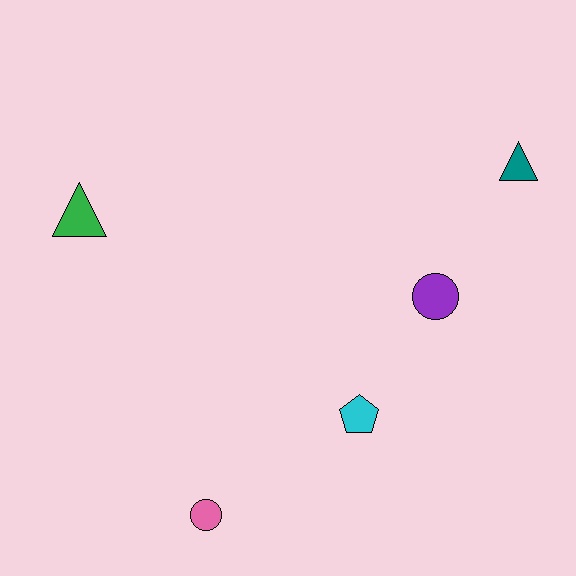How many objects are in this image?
There are 5 objects.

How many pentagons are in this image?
There is 1 pentagon.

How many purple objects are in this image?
There is 1 purple object.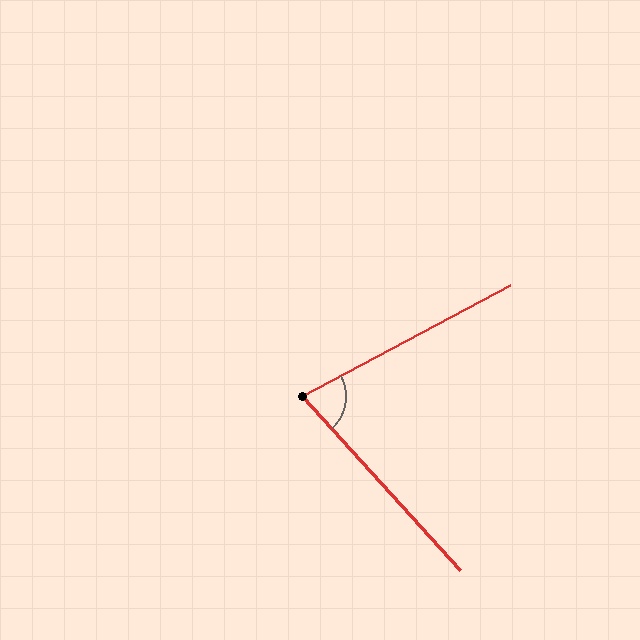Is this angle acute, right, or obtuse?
It is acute.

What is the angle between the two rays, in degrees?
Approximately 76 degrees.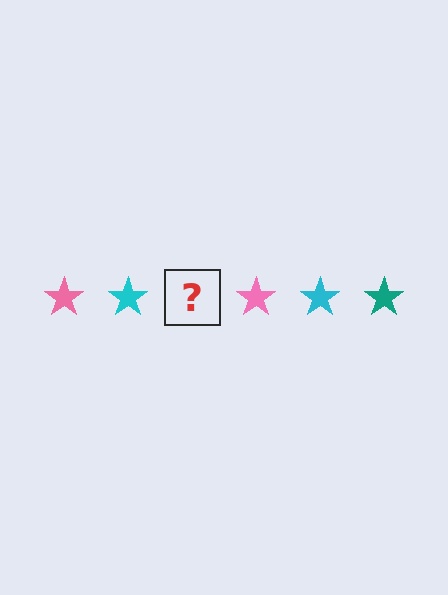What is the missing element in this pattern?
The missing element is a teal star.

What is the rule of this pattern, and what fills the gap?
The rule is that the pattern cycles through pink, cyan, teal stars. The gap should be filled with a teal star.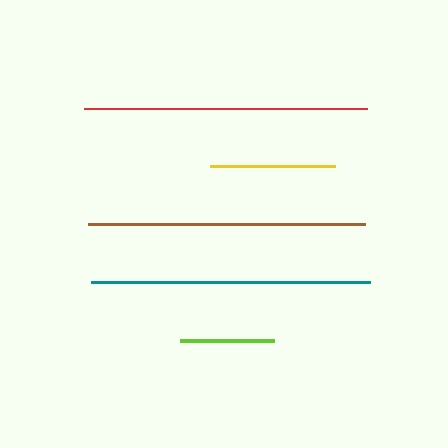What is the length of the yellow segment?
The yellow segment is approximately 125 pixels long.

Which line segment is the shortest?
The lime line is the shortest at approximately 94 pixels.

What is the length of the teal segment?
The teal segment is approximately 279 pixels long.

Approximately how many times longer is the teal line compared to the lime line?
The teal line is approximately 3.0 times the length of the lime line.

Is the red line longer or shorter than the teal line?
The red line is longer than the teal line.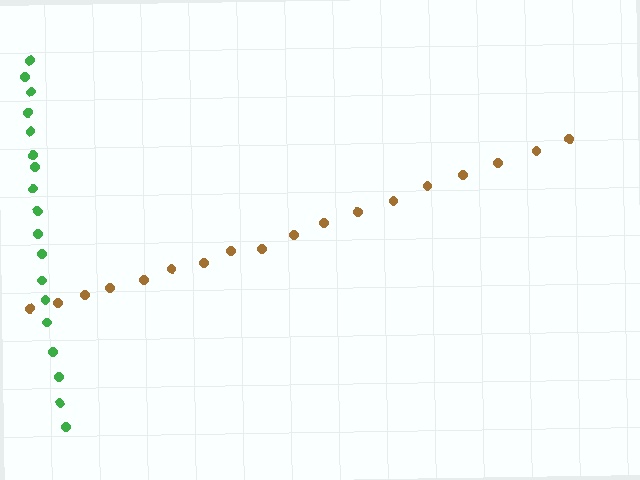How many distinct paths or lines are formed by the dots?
There are 2 distinct paths.